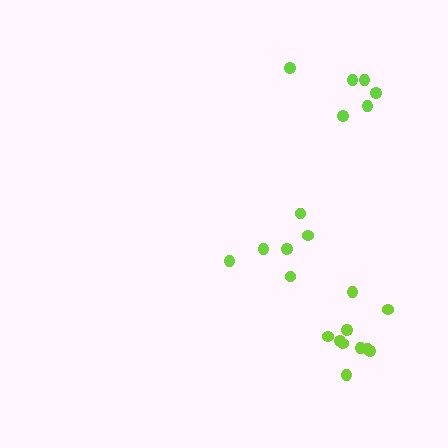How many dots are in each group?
Group 1: 6 dots, Group 2: 6 dots, Group 3: 10 dots (22 total).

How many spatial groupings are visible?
There are 3 spatial groupings.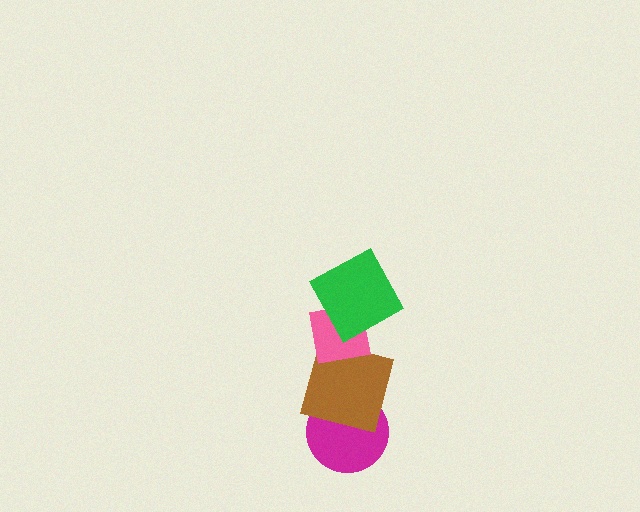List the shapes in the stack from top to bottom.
From top to bottom: the green square, the pink square, the brown square, the magenta circle.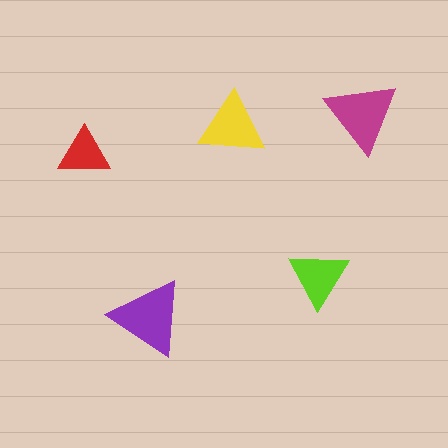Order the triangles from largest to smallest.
the purple one, the magenta one, the yellow one, the lime one, the red one.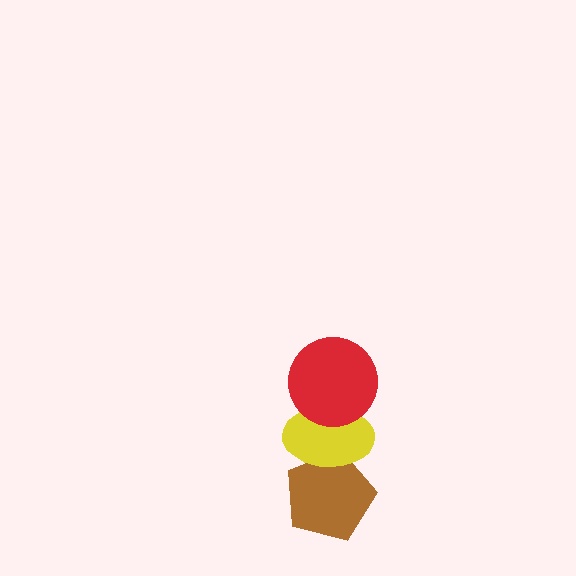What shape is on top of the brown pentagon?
The yellow ellipse is on top of the brown pentagon.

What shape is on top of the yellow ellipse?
The red circle is on top of the yellow ellipse.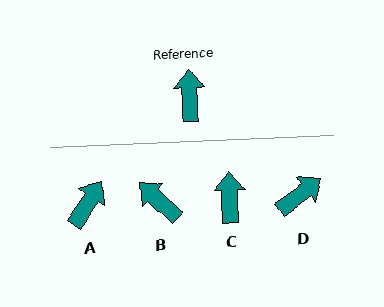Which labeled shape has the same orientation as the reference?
C.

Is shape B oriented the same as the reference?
No, it is off by about 46 degrees.